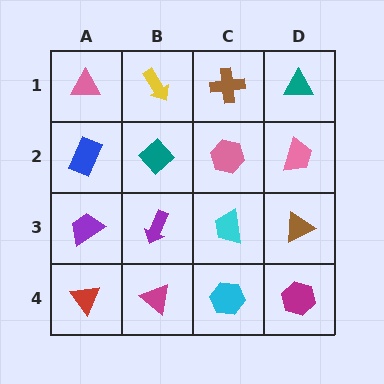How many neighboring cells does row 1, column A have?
2.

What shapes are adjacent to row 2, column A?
A pink triangle (row 1, column A), a purple trapezoid (row 3, column A), a teal diamond (row 2, column B).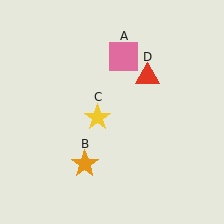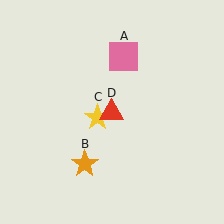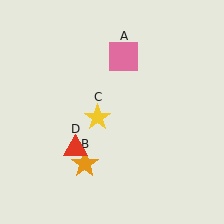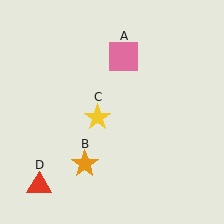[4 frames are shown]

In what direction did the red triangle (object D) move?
The red triangle (object D) moved down and to the left.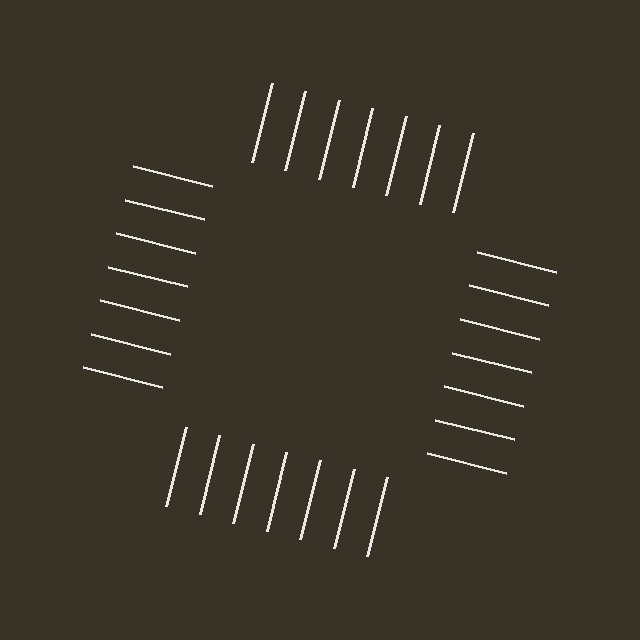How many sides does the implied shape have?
4 sides — the line-ends trace a square.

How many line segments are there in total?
28 — 7 along each of the 4 edges.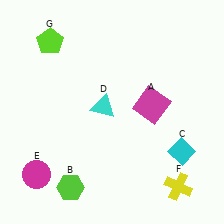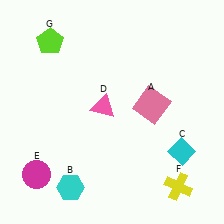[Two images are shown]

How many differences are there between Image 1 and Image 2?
There are 3 differences between the two images.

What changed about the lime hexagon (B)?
In Image 1, B is lime. In Image 2, it changed to cyan.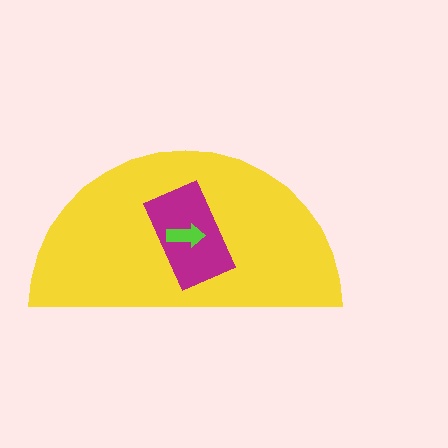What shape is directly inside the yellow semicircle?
The magenta rectangle.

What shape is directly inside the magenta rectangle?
The lime arrow.